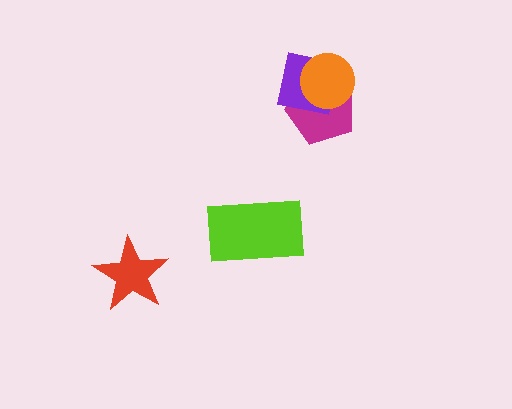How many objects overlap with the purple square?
2 objects overlap with the purple square.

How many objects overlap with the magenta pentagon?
2 objects overlap with the magenta pentagon.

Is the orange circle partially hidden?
No, no other shape covers it.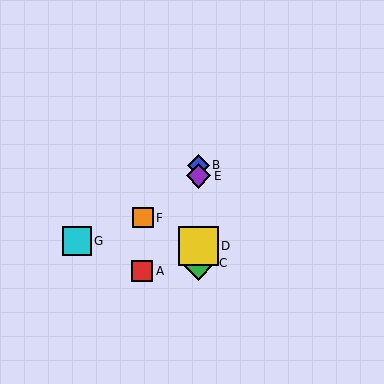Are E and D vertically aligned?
Yes, both are at x≈198.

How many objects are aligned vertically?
4 objects (B, C, D, E) are aligned vertically.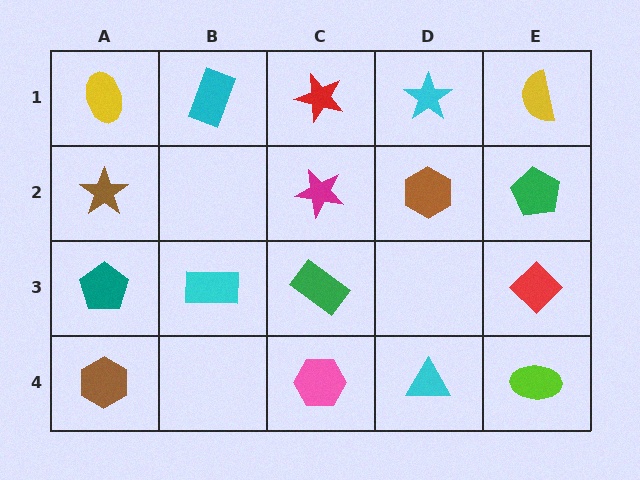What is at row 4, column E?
A lime ellipse.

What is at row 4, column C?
A pink hexagon.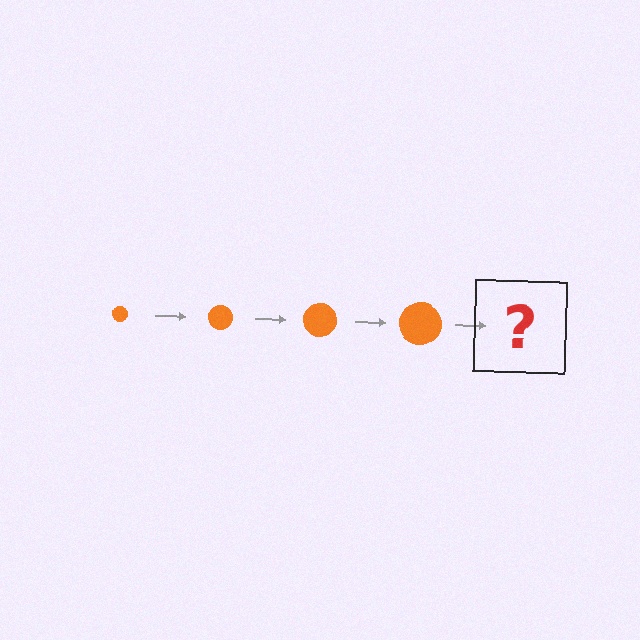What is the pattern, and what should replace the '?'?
The pattern is that the circle gets progressively larger each step. The '?' should be an orange circle, larger than the previous one.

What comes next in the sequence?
The next element should be an orange circle, larger than the previous one.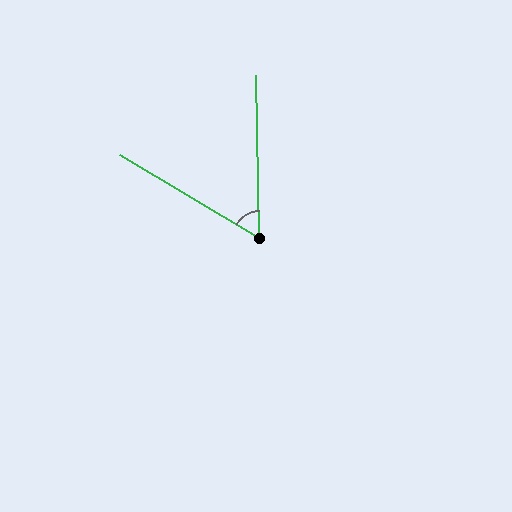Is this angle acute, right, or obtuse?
It is acute.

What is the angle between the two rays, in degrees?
Approximately 58 degrees.